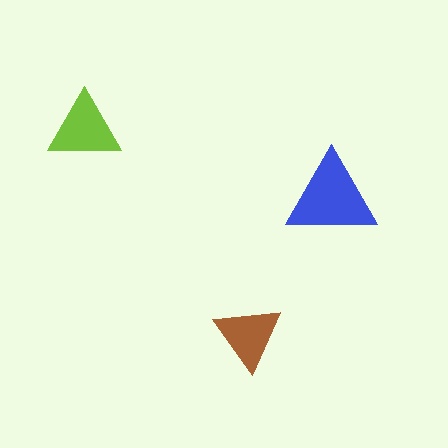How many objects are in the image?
There are 3 objects in the image.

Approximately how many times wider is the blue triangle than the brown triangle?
About 1.5 times wider.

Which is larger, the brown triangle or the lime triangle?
The lime one.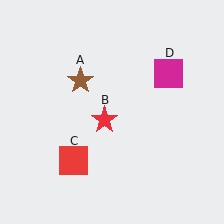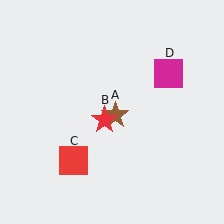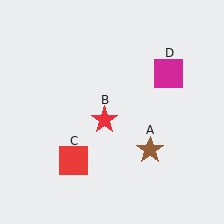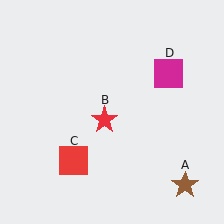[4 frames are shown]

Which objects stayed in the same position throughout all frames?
Red star (object B) and red square (object C) and magenta square (object D) remained stationary.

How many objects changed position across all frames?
1 object changed position: brown star (object A).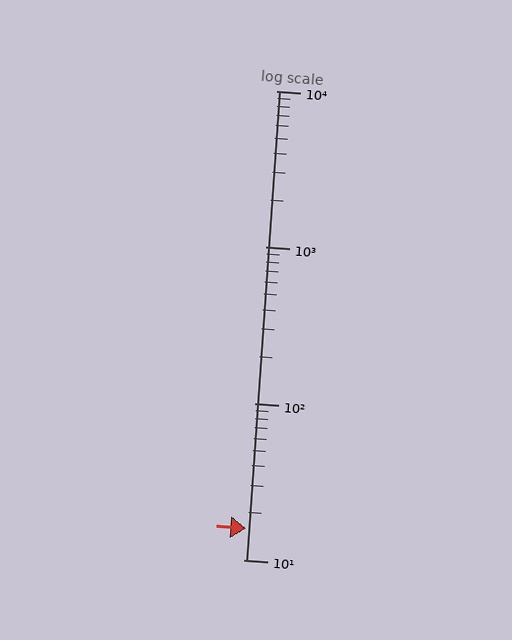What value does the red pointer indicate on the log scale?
The pointer indicates approximately 16.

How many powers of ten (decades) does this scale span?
The scale spans 3 decades, from 10 to 10000.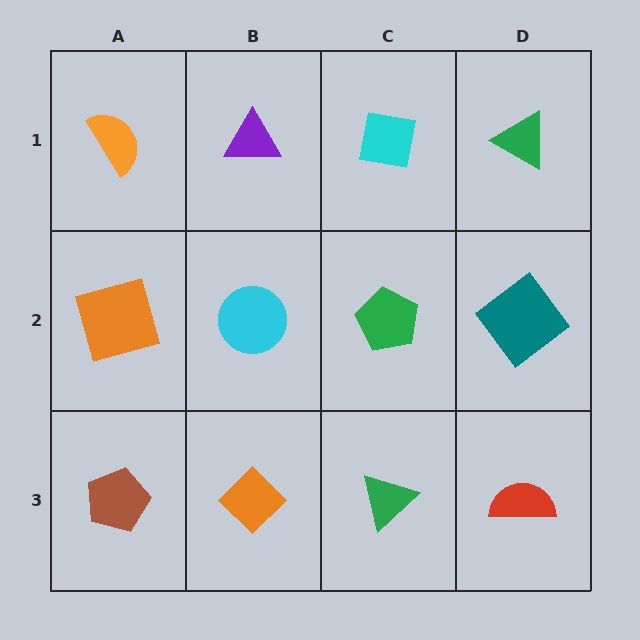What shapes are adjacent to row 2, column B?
A purple triangle (row 1, column B), an orange diamond (row 3, column B), an orange square (row 2, column A), a green pentagon (row 2, column C).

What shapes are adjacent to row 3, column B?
A cyan circle (row 2, column B), a brown pentagon (row 3, column A), a green triangle (row 3, column C).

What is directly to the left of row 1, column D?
A cyan square.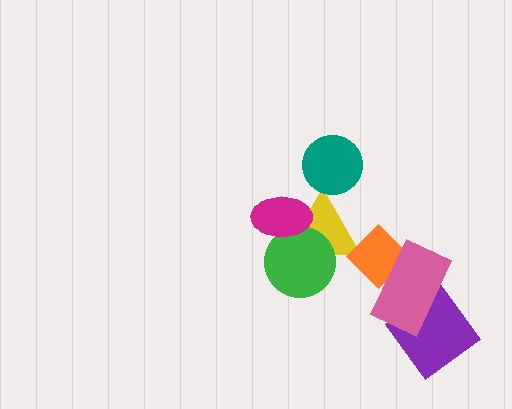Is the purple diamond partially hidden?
Yes, it is partially covered by another shape.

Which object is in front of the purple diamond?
The pink rectangle is in front of the purple diamond.